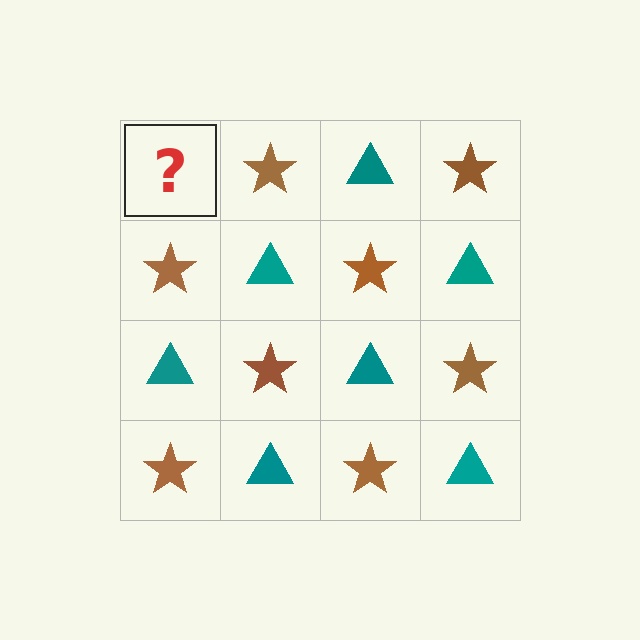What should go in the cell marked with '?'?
The missing cell should contain a teal triangle.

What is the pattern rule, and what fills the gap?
The rule is that it alternates teal triangle and brown star in a checkerboard pattern. The gap should be filled with a teal triangle.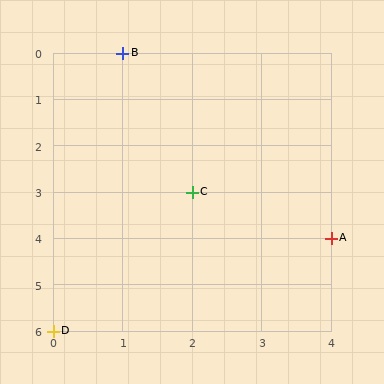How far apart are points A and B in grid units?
Points A and B are 3 columns and 4 rows apart (about 5.0 grid units diagonally).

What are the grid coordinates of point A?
Point A is at grid coordinates (4, 4).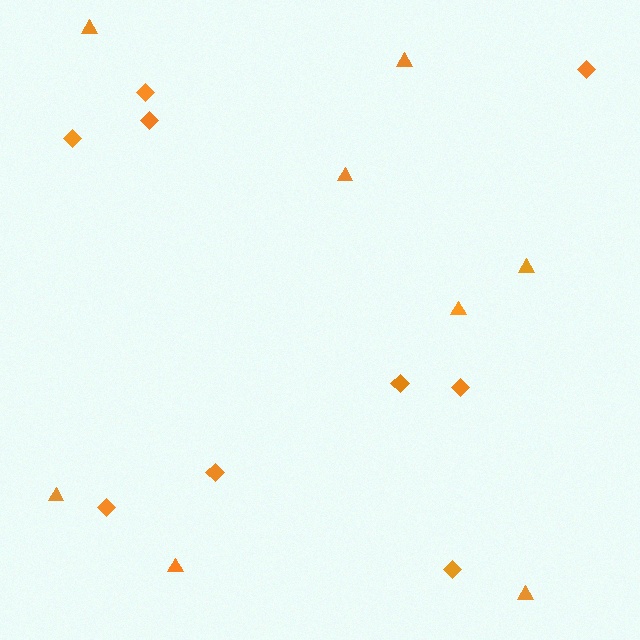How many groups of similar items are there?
There are 2 groups: one group of diamonds (9) and one group of triangles (8).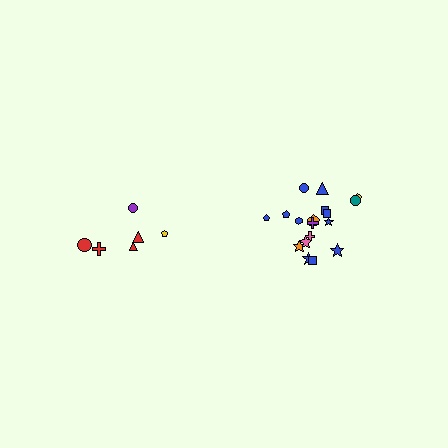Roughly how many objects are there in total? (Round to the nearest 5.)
Roughly 25 objects in total.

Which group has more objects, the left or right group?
The right group.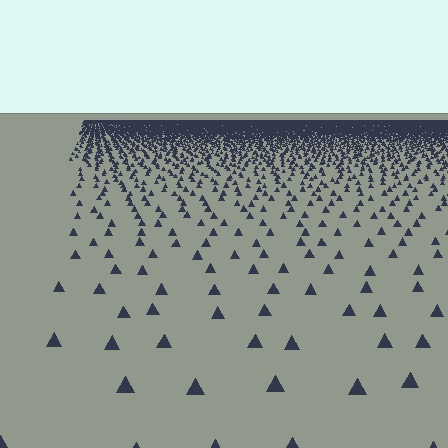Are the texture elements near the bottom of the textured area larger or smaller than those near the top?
Larger. Near the bottom, elements are closer to the viewer and appear at a bigger on-screen size.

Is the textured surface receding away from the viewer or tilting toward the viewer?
The surface is receding away from the viewer. Texture elements get smaller and denser toward the top.